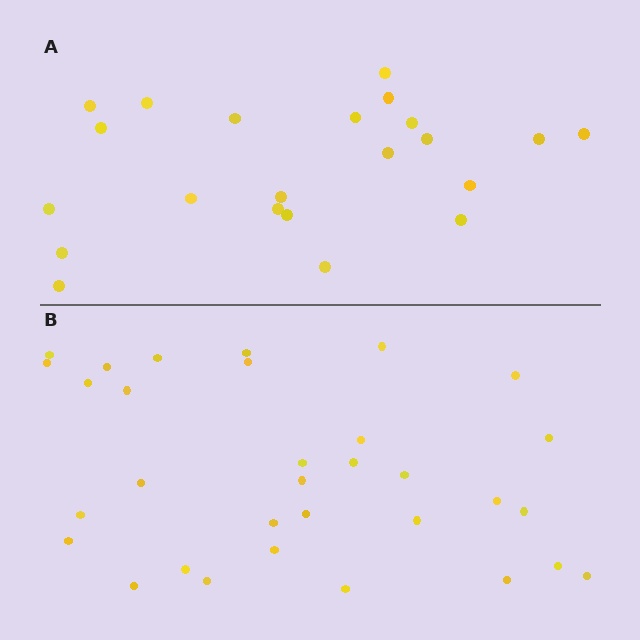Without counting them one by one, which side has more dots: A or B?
Region B (the bottom region) has more dots.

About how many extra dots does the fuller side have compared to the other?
Region B has roughly 10 or so more dots than region A.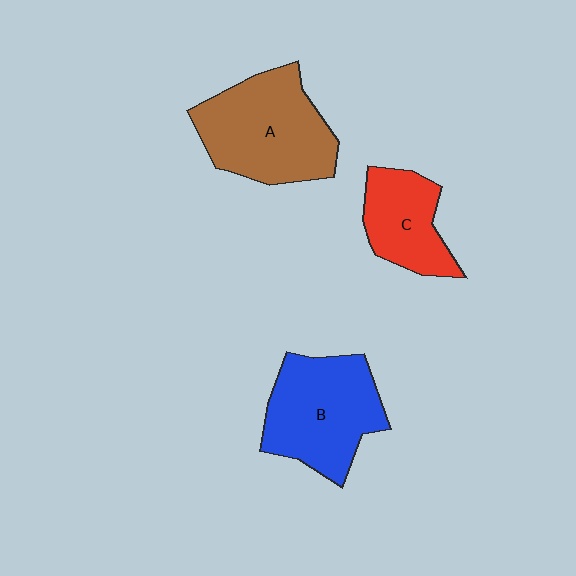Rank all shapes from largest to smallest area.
From largest to smallest: A (brown), B (blue), C (red).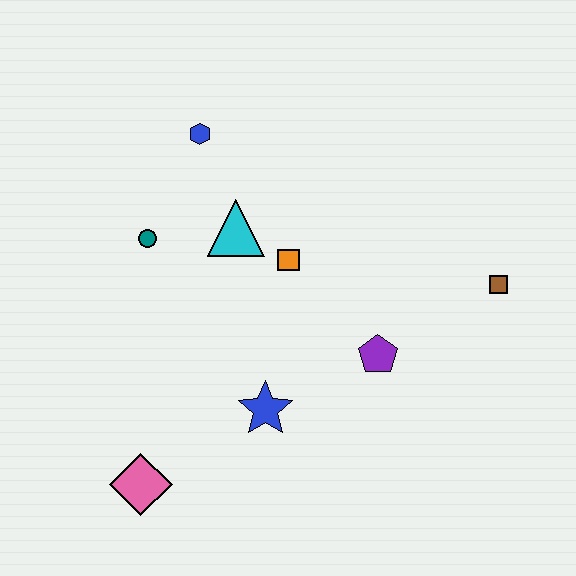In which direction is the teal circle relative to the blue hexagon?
The teal circle is below the blue hexagon.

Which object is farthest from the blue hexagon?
The pink diamond is farthest from the blue hexagon.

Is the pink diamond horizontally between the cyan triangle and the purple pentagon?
No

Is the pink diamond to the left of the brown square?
Yes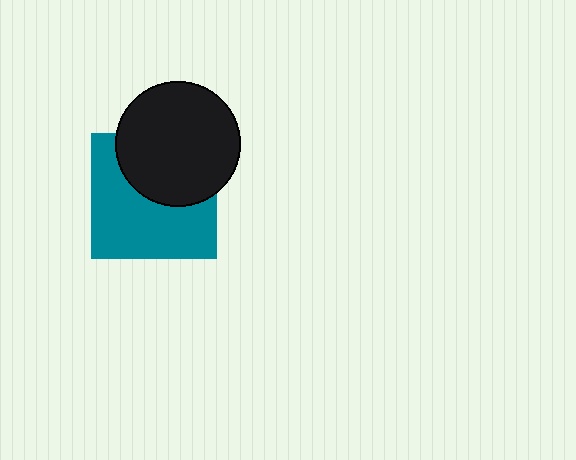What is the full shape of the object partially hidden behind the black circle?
The partially hidden object is a teal square.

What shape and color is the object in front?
The object in front is a black circle.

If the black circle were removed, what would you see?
You would see the complete teal square.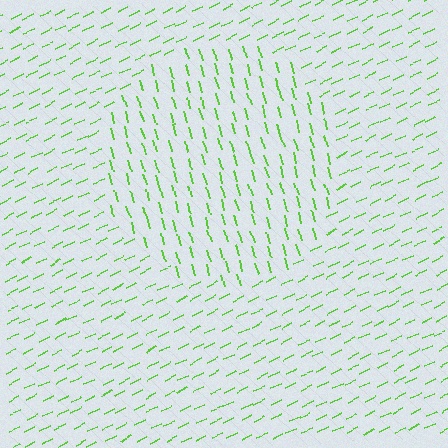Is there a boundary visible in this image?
Yes, there is a texture boundary formed by a change in line orientation.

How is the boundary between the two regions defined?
The boundary is defined purely by a change in line orientation (approximately 80 degrees difference). All lines are the same color and thickness.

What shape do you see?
I see a circle.